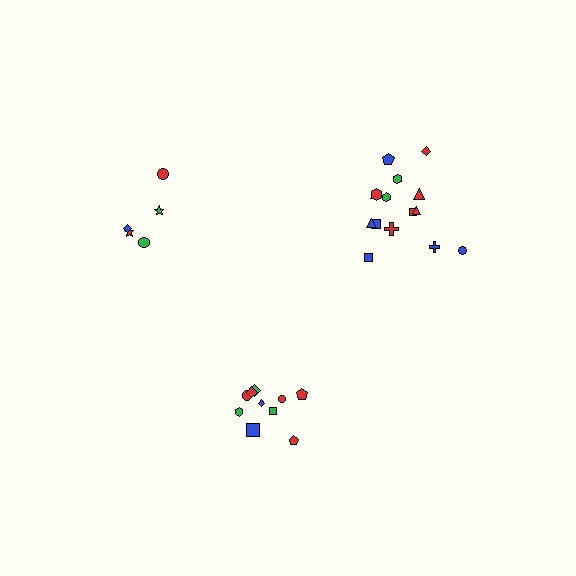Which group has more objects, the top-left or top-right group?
The top-right group.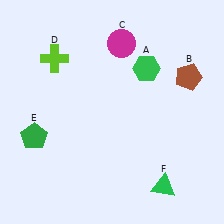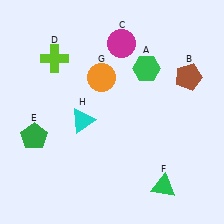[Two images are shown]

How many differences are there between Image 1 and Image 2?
There are 2 differences between the two images.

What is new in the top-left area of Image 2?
An orange circle (G) was added in the top-left area of Image 2.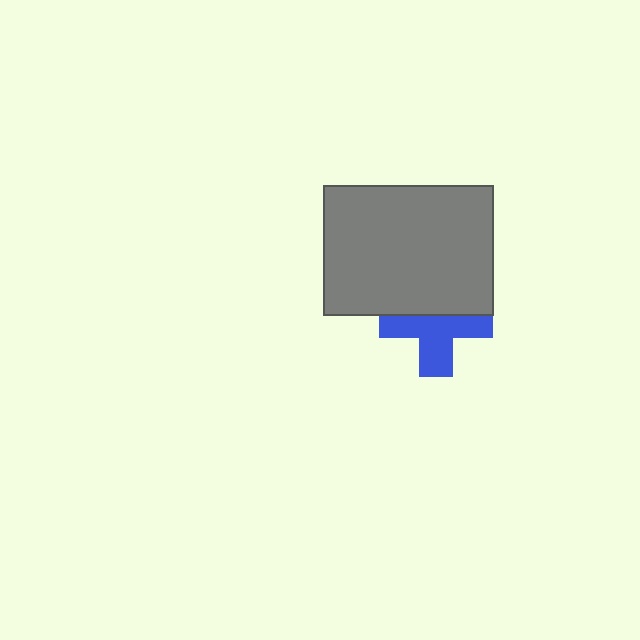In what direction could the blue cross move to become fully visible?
The blue cross could move down. That would shift it out from behind the gray rectangle entirely.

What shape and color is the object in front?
The object in front is a gray rectangle.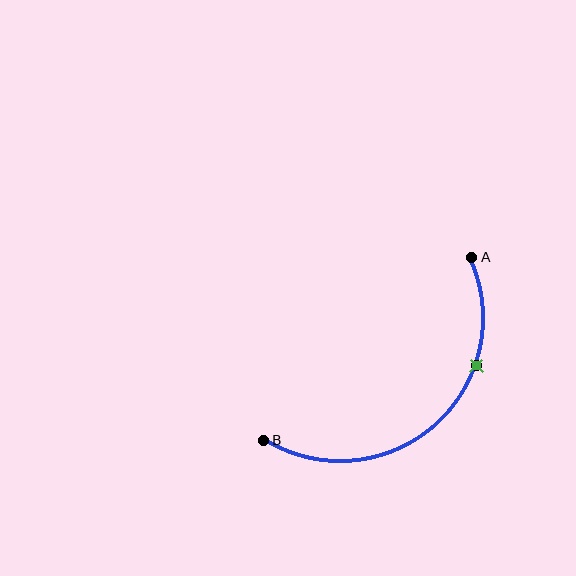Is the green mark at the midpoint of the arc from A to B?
No. The green mark lies on the arc but is closer to endpoint A. The arc midpoint would be at the point on the curve equidistant along the arc from both A and B.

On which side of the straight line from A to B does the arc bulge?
The arc bulges below and to the right of the straight line connecting A and B.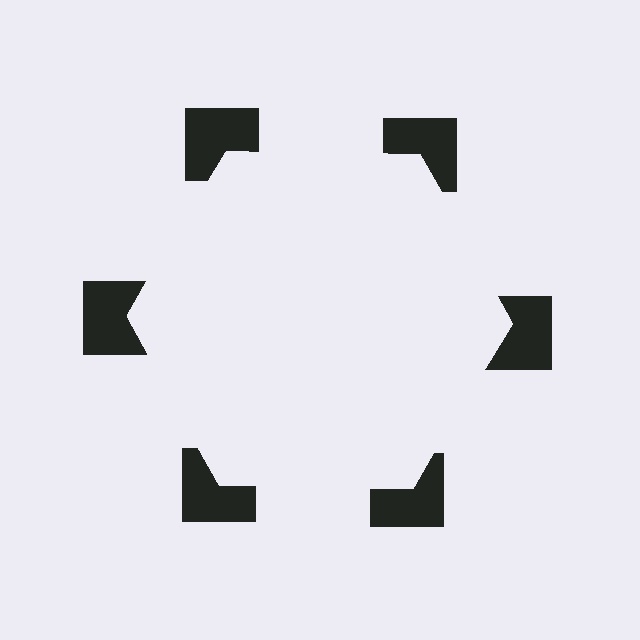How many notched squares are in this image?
There are 6 — one at each vertex of the illusory hexagon.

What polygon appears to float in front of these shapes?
An illusory hexagon — its edges are inferred from the aligned wedge cuts in the notched squares, not physically drawn.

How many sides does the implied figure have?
6 sides.